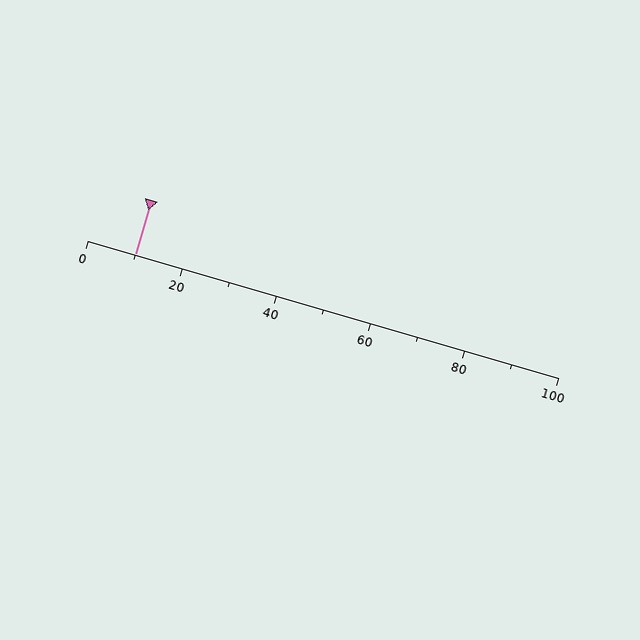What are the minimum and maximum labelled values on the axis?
The axis runs from 0 to 100.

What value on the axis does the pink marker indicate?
The marker indicates approximately 10.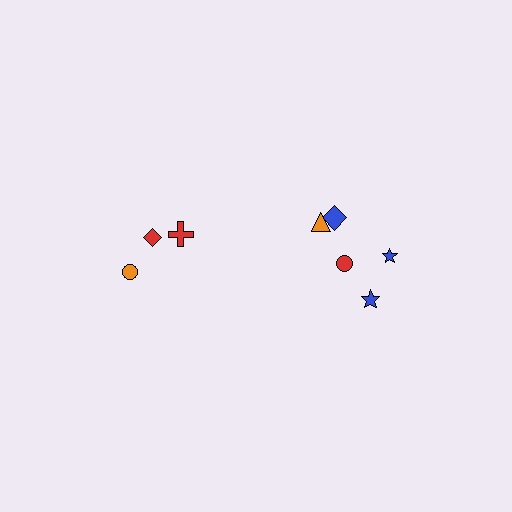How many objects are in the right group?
There are 5 objects.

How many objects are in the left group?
There are 3 objects.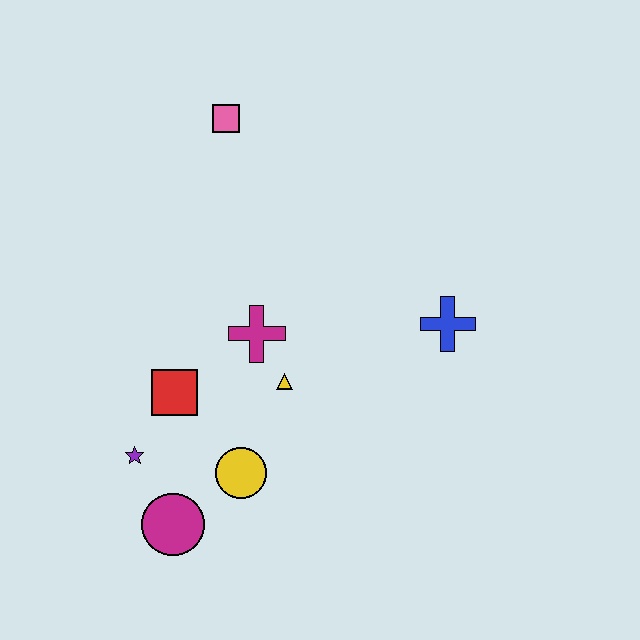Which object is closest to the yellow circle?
The magenta circle is closest to the yellow circle.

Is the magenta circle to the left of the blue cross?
Yes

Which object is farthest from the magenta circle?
The pink square is farthest from the magenta circle.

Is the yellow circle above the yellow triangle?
No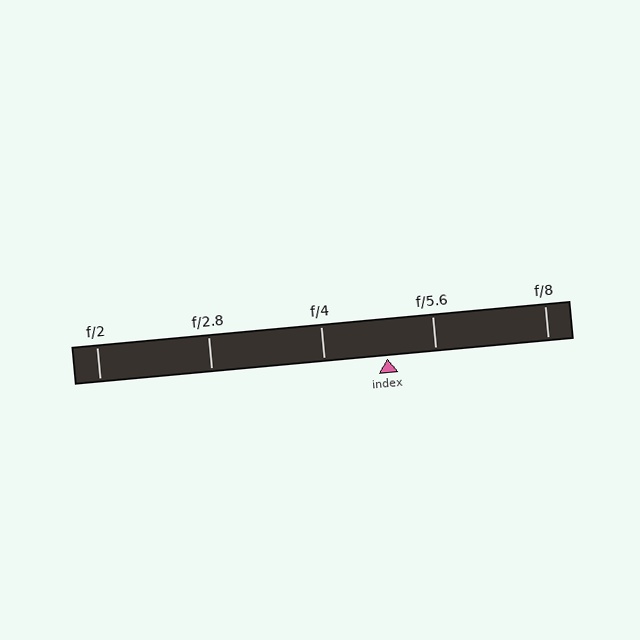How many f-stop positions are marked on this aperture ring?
There are 5 f-stop positions marked.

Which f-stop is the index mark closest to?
The index mark is closest to f/5.6.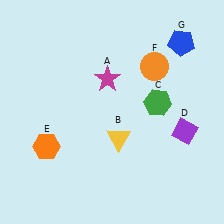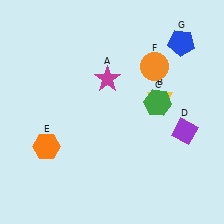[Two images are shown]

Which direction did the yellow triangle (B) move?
The yellow triangle (B) moved right.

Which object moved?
The yellow triangle (B) moved right.